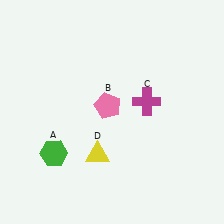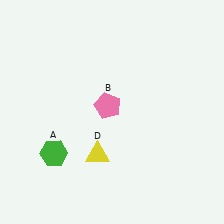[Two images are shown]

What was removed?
The magenta cross (C) was removed in Image 2.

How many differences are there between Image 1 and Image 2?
There is 1 difference between the two images.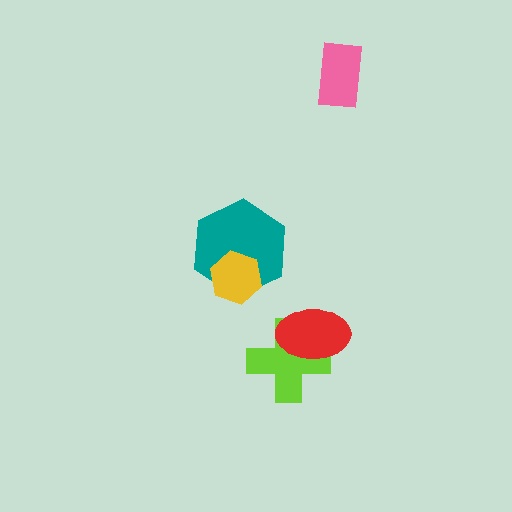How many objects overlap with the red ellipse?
1 object overlaps with the red ellipse.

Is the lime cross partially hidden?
Yes, it is partially covered by another shape.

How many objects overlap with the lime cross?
1 object overlaps with the lime cross.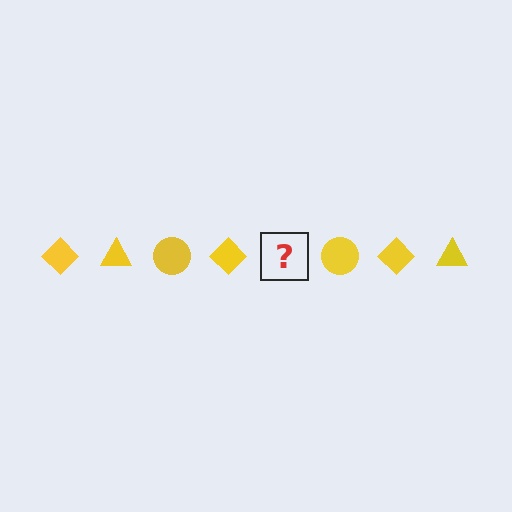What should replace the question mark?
The question mark should be replaced with a yellow triangle.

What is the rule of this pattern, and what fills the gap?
The rule is that the pattern cycles through diamond, triangle, circle shapes in yellow. The gap should be filled with a yellow triangle.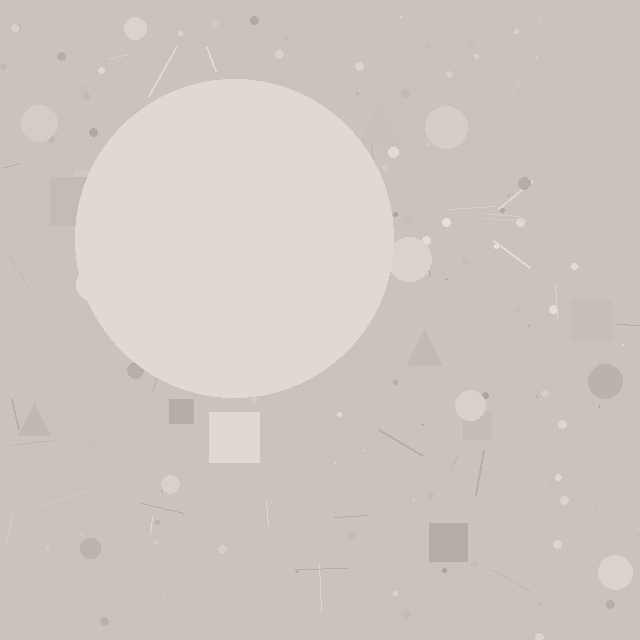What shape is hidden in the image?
A circle is hidden in the image.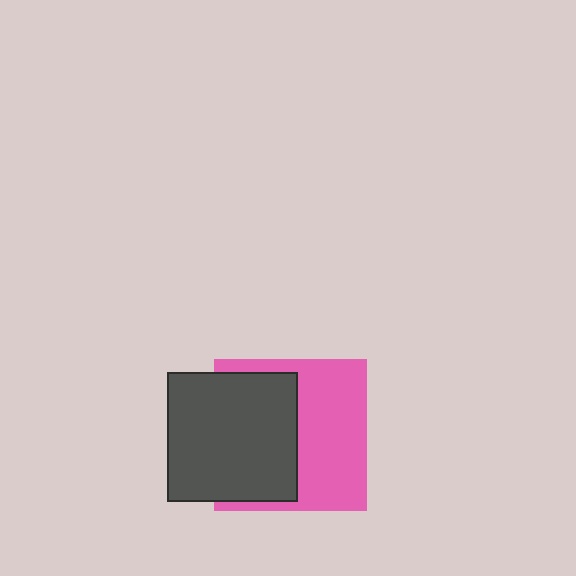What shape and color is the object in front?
The object in front is a dark gray square.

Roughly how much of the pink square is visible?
About half of it is visible (roughly 53%).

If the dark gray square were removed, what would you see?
You would see the complete pink square.